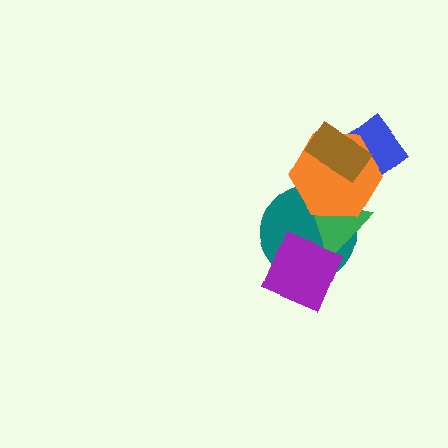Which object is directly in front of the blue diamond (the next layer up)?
The orange hexagon is directly in front of the blue diamond.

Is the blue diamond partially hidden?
Yes, it is partially covered by another shape.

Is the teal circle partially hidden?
Yes, it is partially covered by another shape.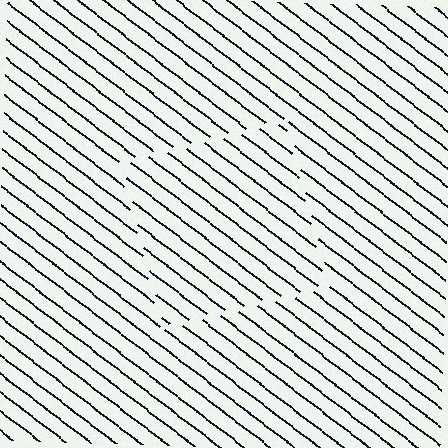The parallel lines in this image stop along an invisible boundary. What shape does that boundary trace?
An illusory square. The interior of the shape contains the same grating, shifted by half a period — the contour is defined by the phase discontinuity where line-ends from the inner and outer gratings abut.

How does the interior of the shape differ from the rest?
The interior of the shape contains the same grating, shifted by half a period — the contour is defined by the phase discontinuity where line-ends from the inner and outer gratings abut.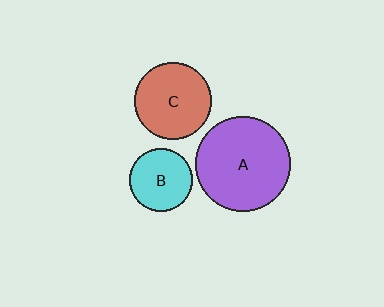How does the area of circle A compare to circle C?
Approximately 1.5 times.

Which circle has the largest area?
Circle A (purple).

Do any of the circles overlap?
No, none of the circles overlap.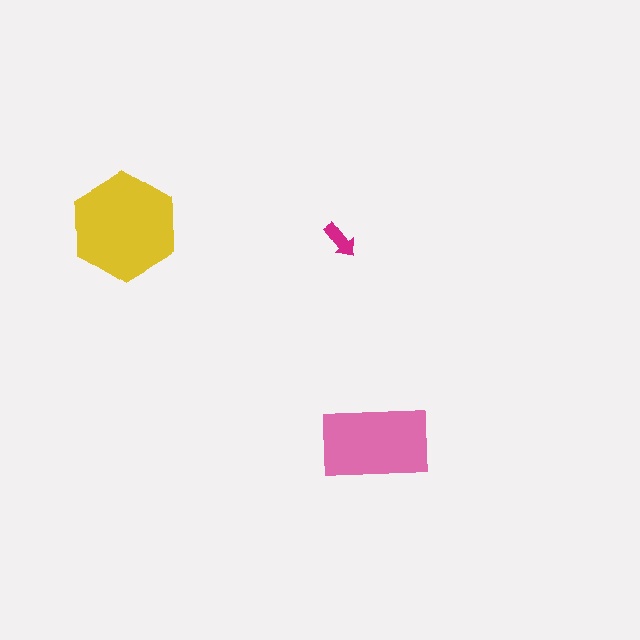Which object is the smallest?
The magenta arrow.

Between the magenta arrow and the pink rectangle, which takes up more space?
The pink rectangle.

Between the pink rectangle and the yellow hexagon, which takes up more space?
The yellow hexagon.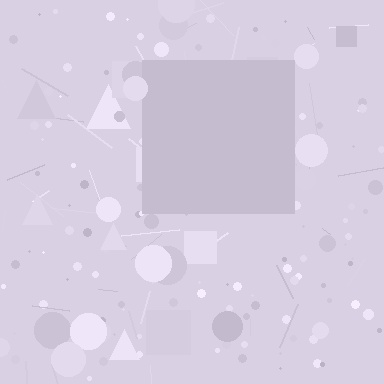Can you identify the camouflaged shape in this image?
The camouflaged shape is a square.